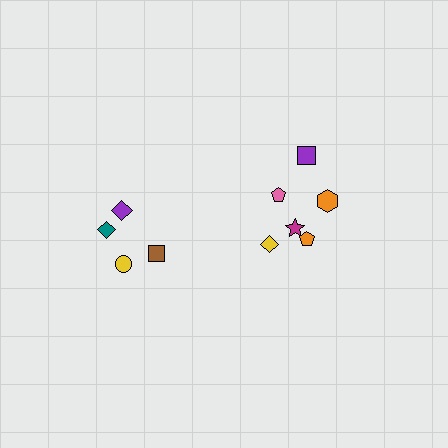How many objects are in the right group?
There are 6 objects.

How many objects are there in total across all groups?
There are 10 objects.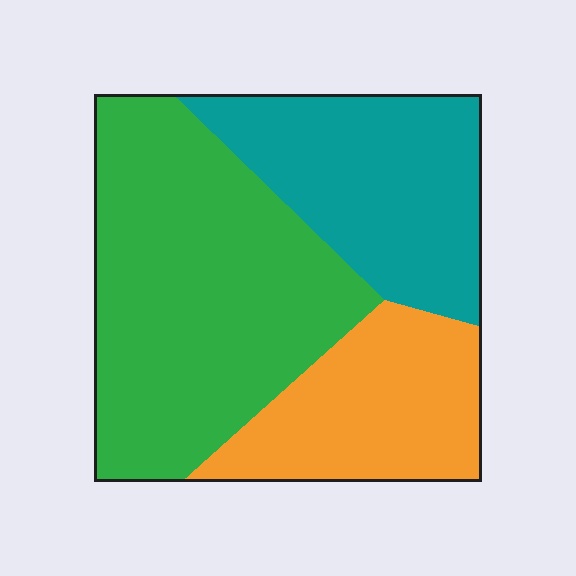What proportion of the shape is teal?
Teal takes up between a quarter and a half of the shape.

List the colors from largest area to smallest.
From largest to smallest: green, teal, orange.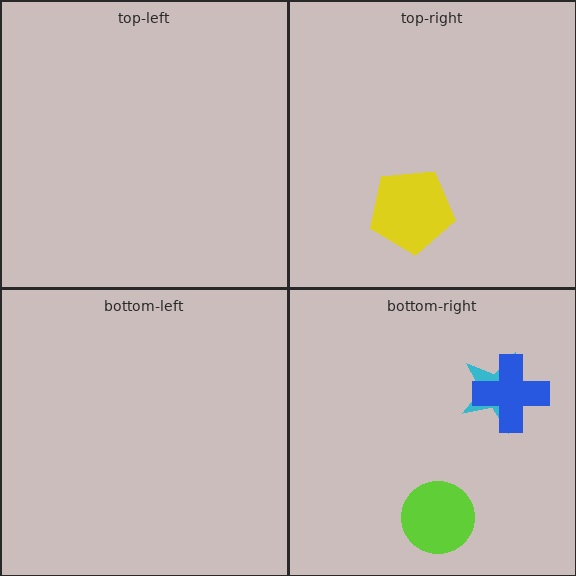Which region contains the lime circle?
The bottom-right region.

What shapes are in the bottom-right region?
The cyan star, the blue cross, the lime circle.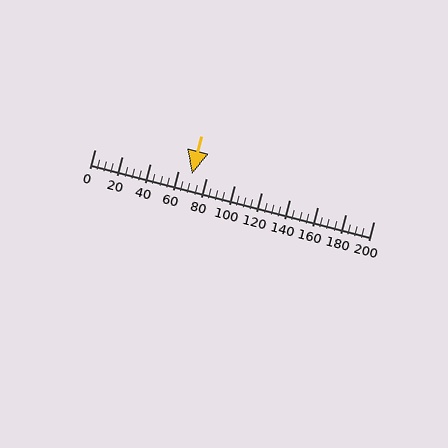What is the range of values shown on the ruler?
The ruler shows values from 0 to 200.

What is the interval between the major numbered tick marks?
The major tick marks are spaced 20 units apart.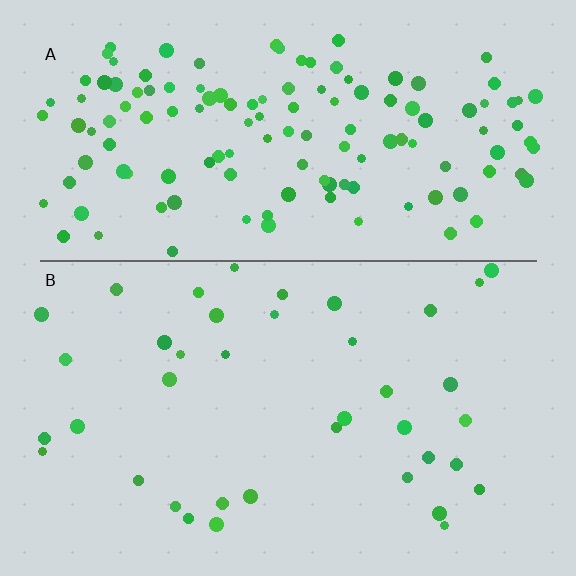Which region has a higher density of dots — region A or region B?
A (the top).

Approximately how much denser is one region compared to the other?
Approximately 3.5× — region A over region B.